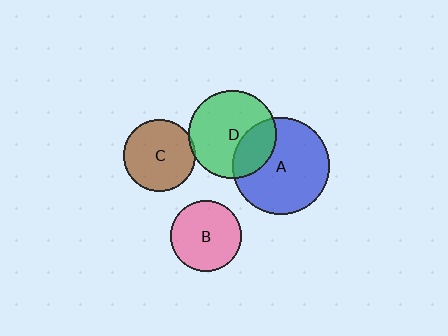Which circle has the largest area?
Circle A (blue).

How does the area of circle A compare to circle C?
Approximately 1.8 times.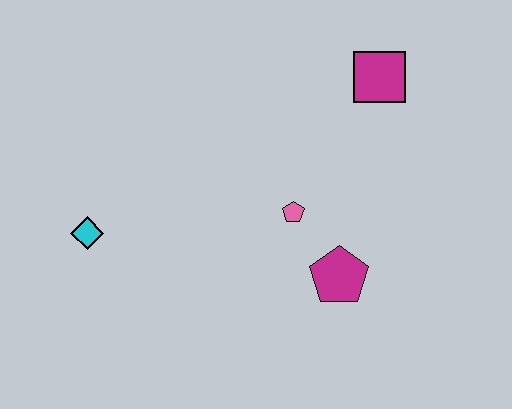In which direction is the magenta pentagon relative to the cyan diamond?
The magenta pentagon is to the right of the cyan diamond.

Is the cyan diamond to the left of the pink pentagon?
Yes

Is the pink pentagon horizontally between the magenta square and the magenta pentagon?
No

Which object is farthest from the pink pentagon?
The cyan diamond is farthest from the pink pentagon.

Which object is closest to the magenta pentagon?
The pink pentagon is closest to the magenta pentagon.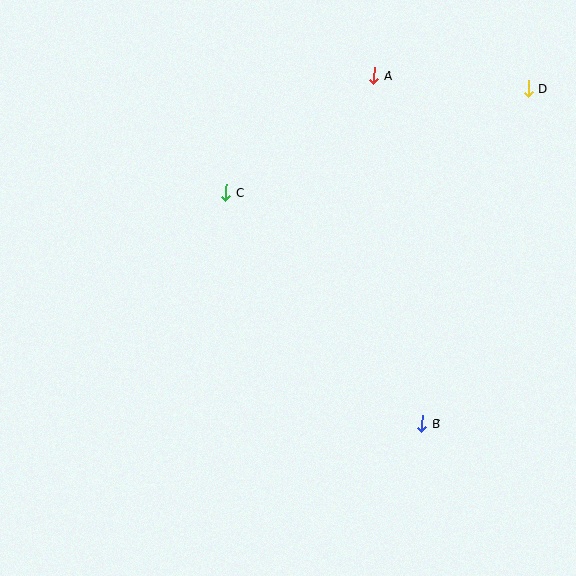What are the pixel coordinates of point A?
Point A is at (374, 75).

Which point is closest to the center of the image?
Point C at (226, 192) is closest to the center.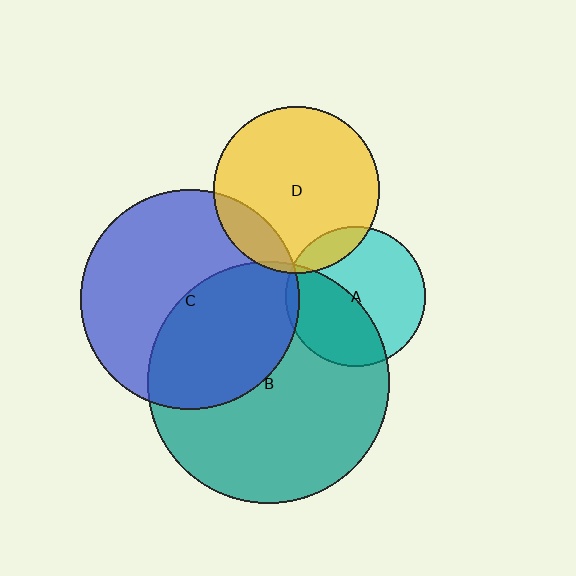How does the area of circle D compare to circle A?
Approximately 1.4 times.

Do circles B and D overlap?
Yes.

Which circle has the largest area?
Circle B (teal).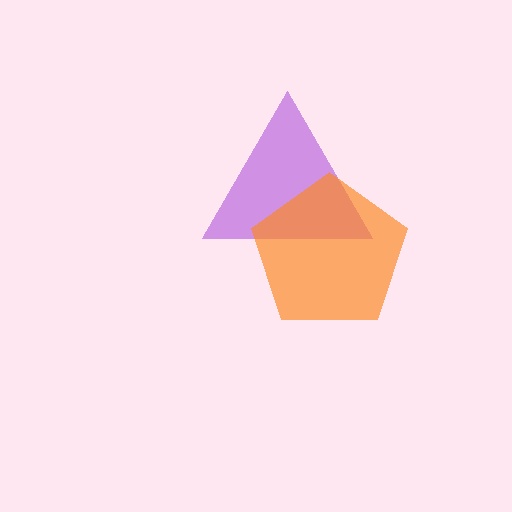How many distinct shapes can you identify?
There are 2 distinct shapes: a purple triangle, an orange pentagon.